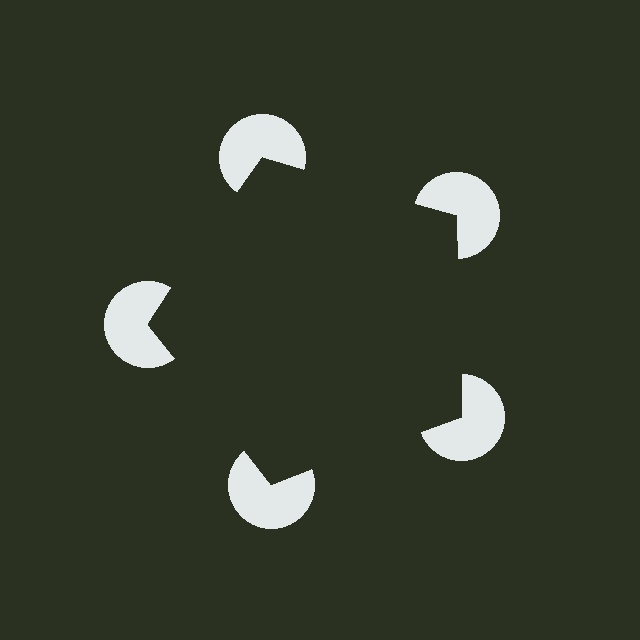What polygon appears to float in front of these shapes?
An illusory pentagon — its edges are inferred from the aligned wedge cuts in the pac-man discs, not physically drawn.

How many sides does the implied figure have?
5 sides.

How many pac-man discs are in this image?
There are 5 — one at each vertex of the illusory pentagon.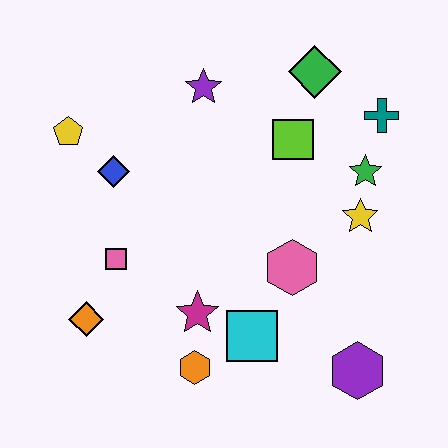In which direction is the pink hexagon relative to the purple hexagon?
The pink hexagon is above the purple hexagon.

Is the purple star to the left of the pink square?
No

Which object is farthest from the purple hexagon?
The yellow pentagon is farthest from the purple hexagon.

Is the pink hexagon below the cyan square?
No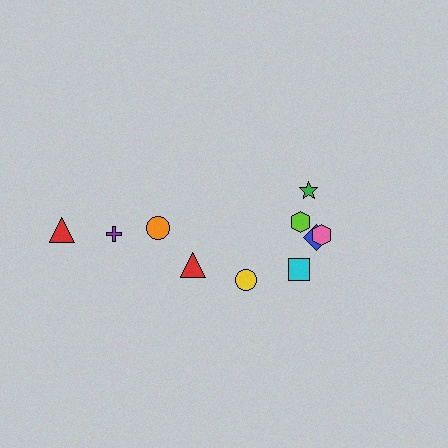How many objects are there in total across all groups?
There are 10 objects.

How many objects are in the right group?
There are 6 objects.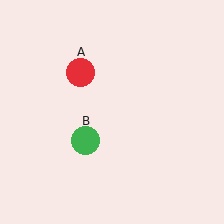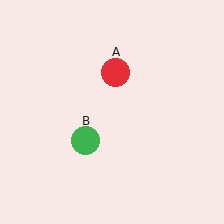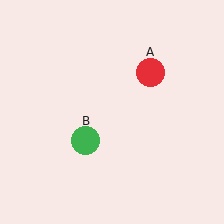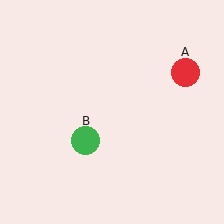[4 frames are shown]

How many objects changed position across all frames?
1 object changed position: red circle (object A).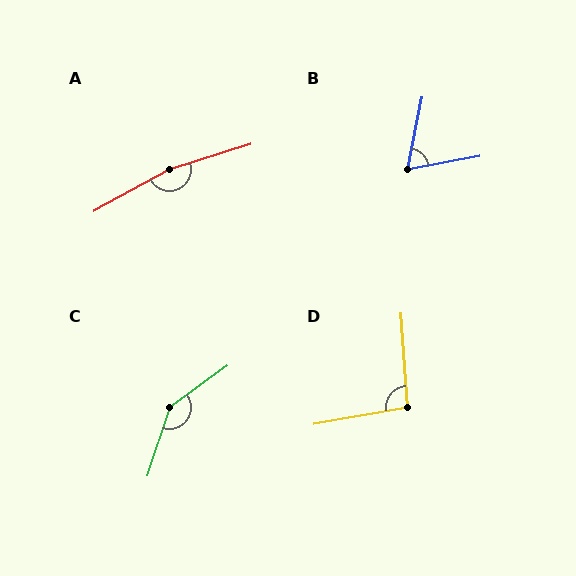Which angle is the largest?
A, at approximately 169 degrees.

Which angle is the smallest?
B, at approximately 68 degrees.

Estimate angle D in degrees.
Approximately 96 degrees.